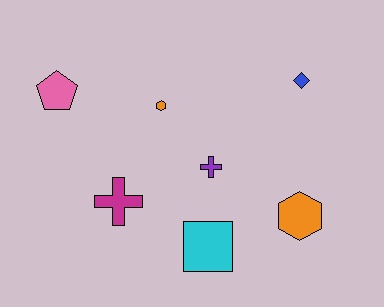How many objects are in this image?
There are 7 objects.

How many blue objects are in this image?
There is 1 blue object.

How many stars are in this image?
There are no stars.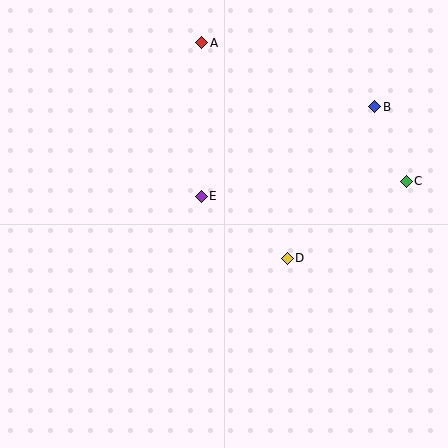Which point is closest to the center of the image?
Point E at (201, 196) is closest to the center.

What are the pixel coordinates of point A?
Point A is at (202, 43).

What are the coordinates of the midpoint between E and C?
The midpoint between E and C is at (304, 189).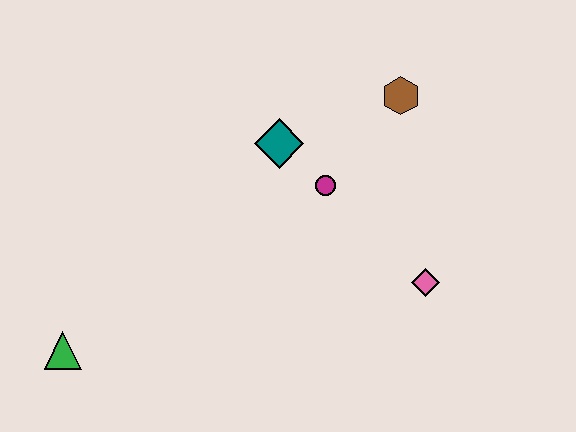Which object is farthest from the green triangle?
The brown hexagon is farthest from the green triangle.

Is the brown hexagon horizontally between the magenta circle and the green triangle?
No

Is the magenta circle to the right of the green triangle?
Yes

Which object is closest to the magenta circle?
The teal diamond is closest to the magenta circle.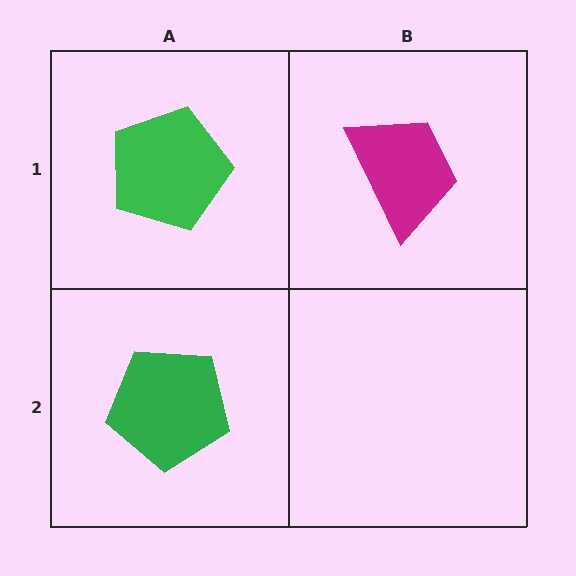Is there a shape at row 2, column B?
No, that cell is empty.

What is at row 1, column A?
A green pentagon.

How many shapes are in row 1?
2 shapes.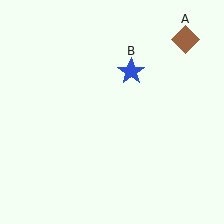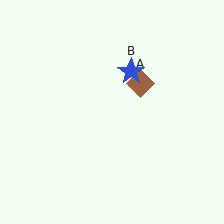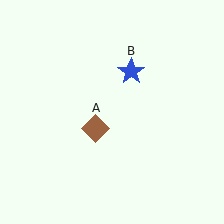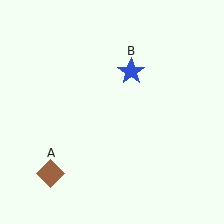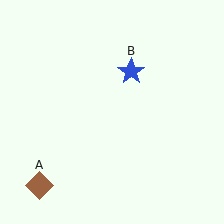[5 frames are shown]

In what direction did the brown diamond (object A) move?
The brown diamond (object A) moved down and to the left.